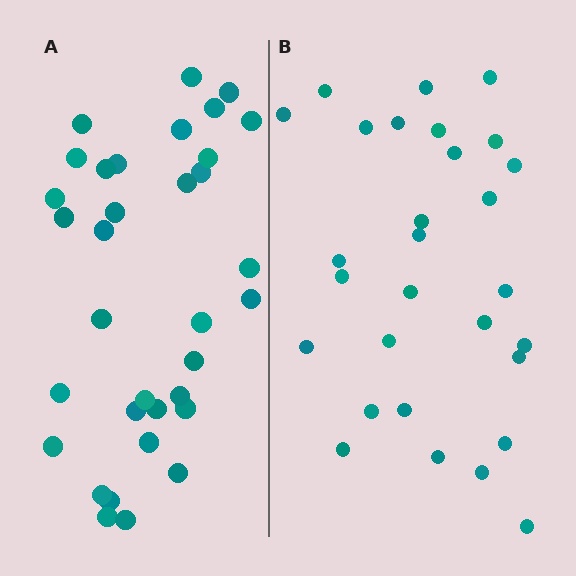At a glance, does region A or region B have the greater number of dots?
Region A (the left region) has more dots.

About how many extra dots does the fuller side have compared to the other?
Region A has about 5 more dots than region B.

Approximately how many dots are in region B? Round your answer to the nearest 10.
About 30 dots. (The exact count is 29, which rounds to 30.)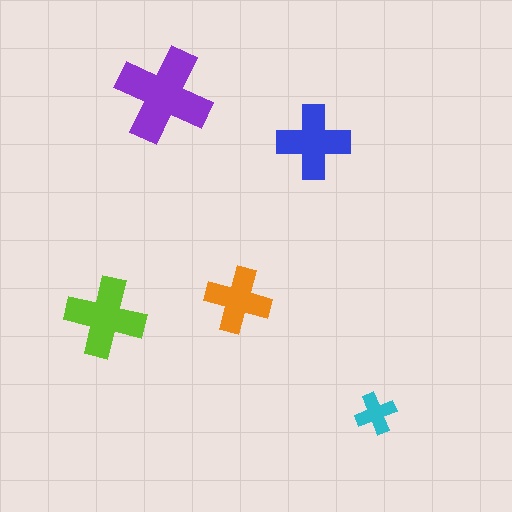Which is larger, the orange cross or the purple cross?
The purple one.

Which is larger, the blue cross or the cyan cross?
The blue one.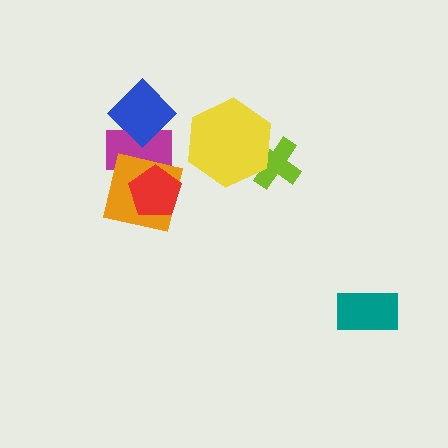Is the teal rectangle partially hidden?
No, no other shape covers it.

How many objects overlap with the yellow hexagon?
1 object overlaps with the yellow hexagon.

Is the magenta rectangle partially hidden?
Yes, it is partially covered by another shape.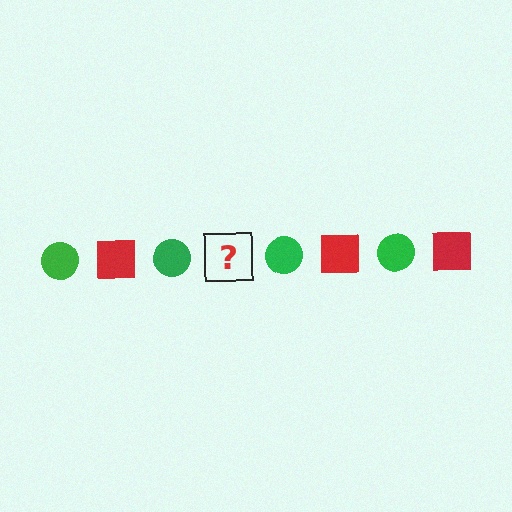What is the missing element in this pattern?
The missing element is a red square.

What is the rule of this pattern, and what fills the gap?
The rule is that the pattern alternates between green circle and red square. The gap should be filled with a red square.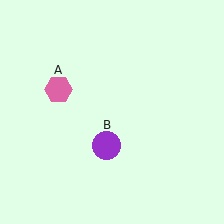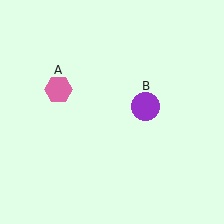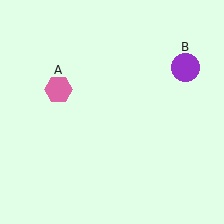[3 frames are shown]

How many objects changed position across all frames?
1 object changed position: purple circle (object B).